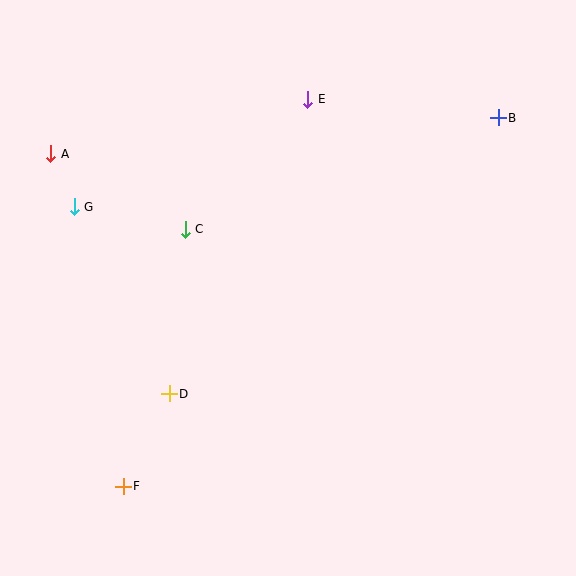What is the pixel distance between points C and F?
The distance between C and F is 264 pixels.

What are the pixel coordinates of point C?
Point C is at (185, 229).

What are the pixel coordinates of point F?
Point F is at (123, 486).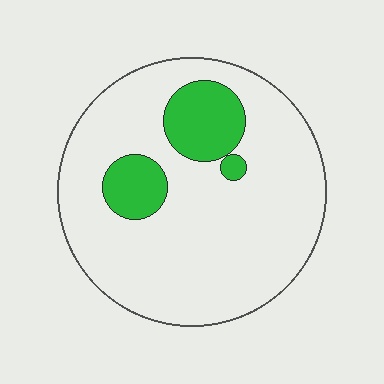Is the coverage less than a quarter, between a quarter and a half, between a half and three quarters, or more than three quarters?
Less than a quarter.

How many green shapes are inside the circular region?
3.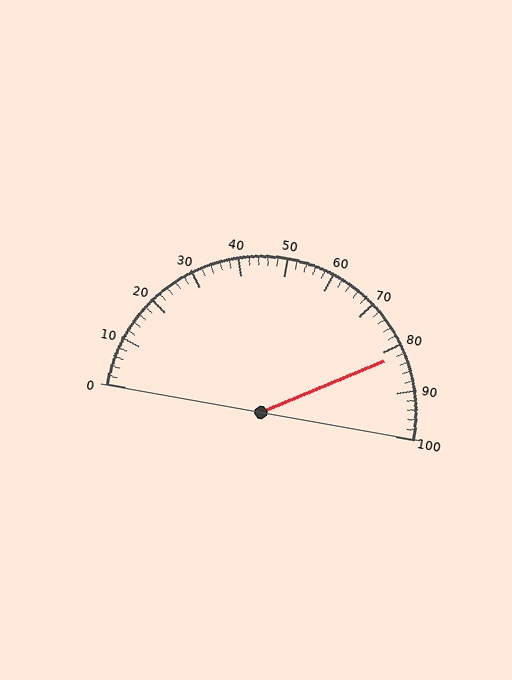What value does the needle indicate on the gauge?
The needle indicates approximately 82.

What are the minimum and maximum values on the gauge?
The gauge ranges from 0 to 100.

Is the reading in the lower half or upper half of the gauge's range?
The reading is in the upper half of the range (0 to 100).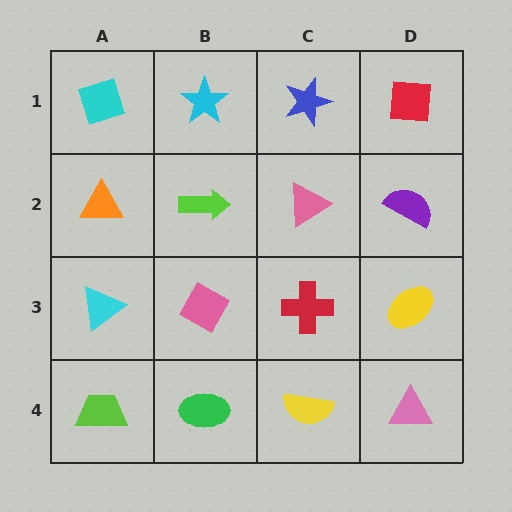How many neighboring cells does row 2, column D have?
3.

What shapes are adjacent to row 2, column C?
A blue star (row 1, column C), a red cross (row 3, column C), a lime arrow (row 2, column B), a purple semicircle (row 2, column D).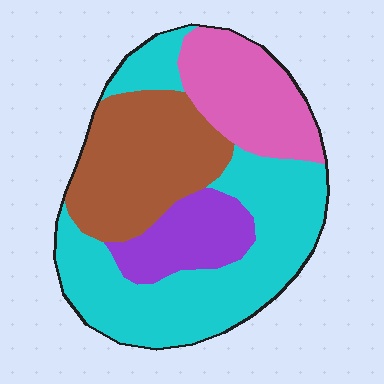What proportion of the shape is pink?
Pink takes up about one fifth (1/5) of the shape.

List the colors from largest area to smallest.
From largest to smallest: cyan, brown, pink, purple.